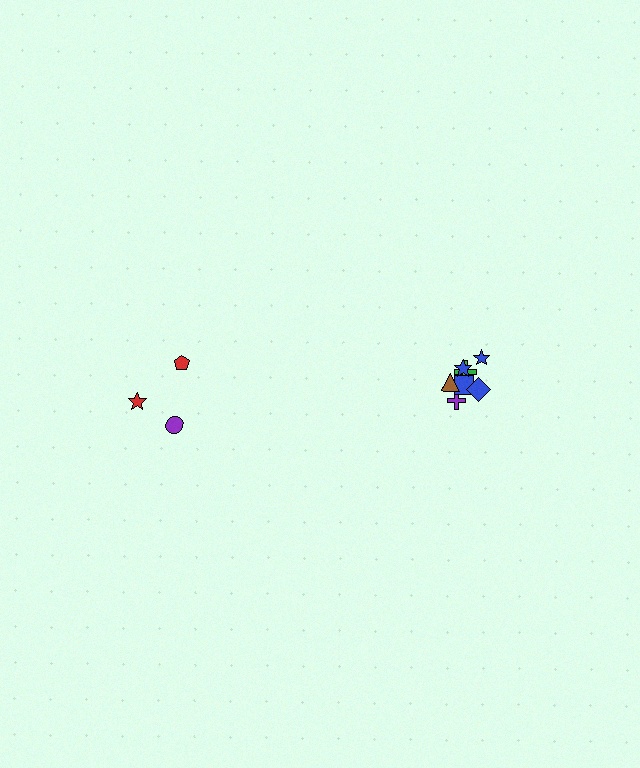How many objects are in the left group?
There are 3 objects.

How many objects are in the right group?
There are 7 objects.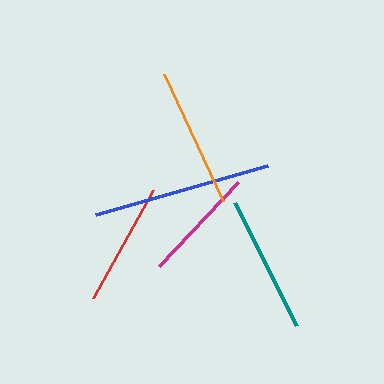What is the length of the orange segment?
The orange segment is approximately 141 pixels long.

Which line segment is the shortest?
The magenta line is the shortest at approximately 116 pixels.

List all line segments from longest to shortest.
From longest to shortest: blue, orange, teal, red, magenta.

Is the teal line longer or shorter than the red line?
The teal line is longer than the red line.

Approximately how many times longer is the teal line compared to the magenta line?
The teal line is approximately 1.2 times the length of the magenta line.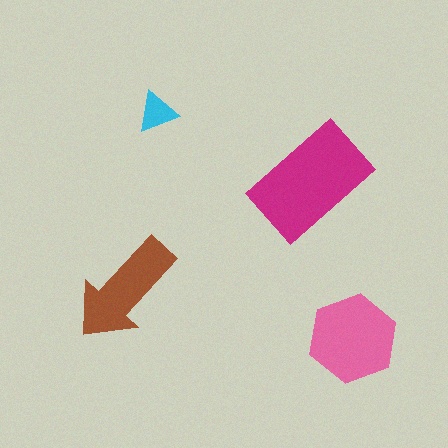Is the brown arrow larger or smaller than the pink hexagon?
Smaller.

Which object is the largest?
The magenta rectangle.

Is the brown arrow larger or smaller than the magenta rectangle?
Smaller.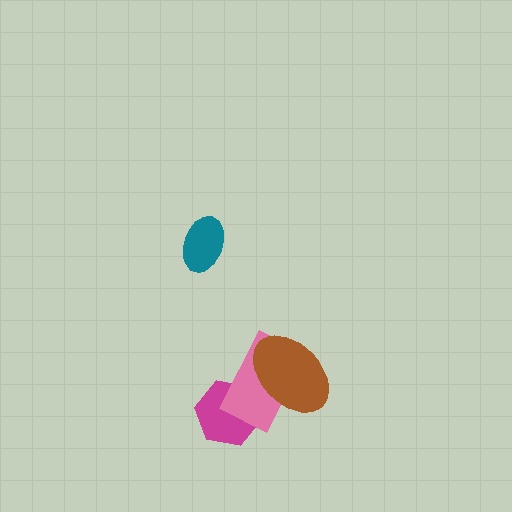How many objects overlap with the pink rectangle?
2 objects overlap with the pink rectangle.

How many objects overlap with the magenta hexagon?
1 object overlaps with the magenta hexagon.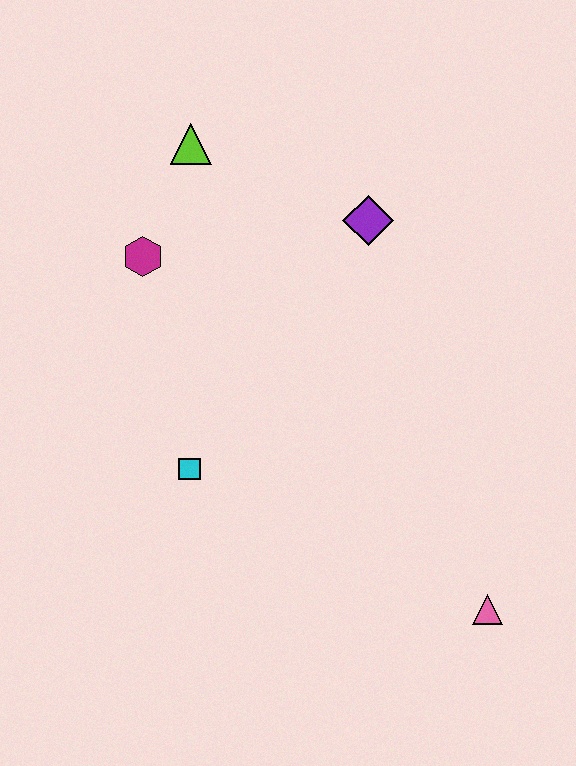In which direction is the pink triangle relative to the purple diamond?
The pink triangle is below the purple diamond.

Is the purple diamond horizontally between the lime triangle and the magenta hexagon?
No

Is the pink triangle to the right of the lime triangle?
Yes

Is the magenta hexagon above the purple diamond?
No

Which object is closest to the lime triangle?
The magenta hexagon is closest to the lime triangle.